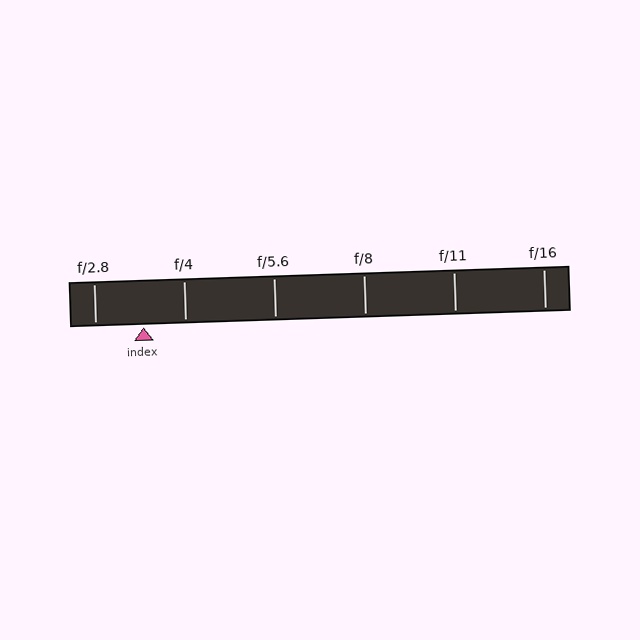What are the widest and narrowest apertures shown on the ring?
The widest aperture shown is f/2.8 and the narrowest is f/16.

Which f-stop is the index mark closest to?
The index mark is closest to f/4.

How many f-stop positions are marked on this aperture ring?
There are 6 f-stop positions marked.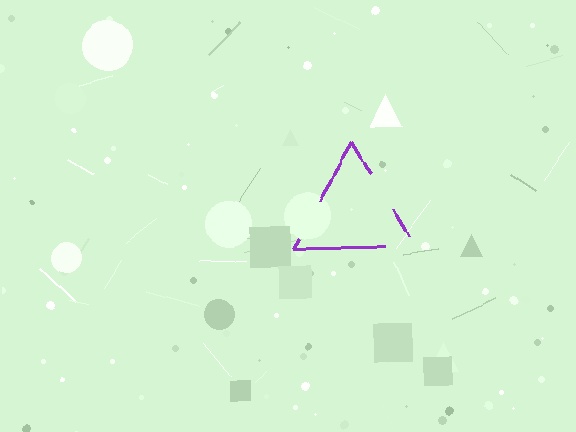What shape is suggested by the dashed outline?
The dashed outline suggests a triangle.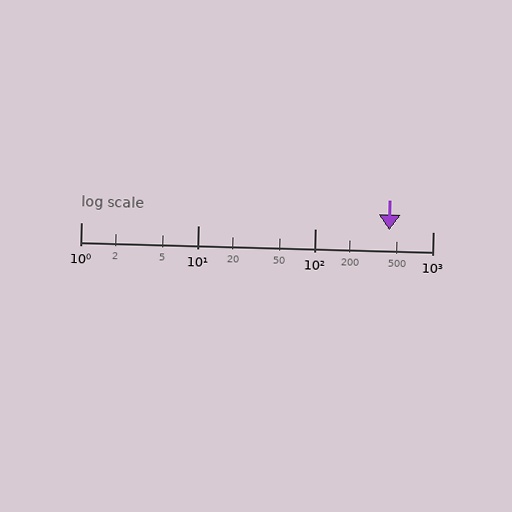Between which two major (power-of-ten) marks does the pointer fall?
The pointer is between 100 and 1000.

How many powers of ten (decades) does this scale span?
The scale spans 3 decades, from 1 to 1000.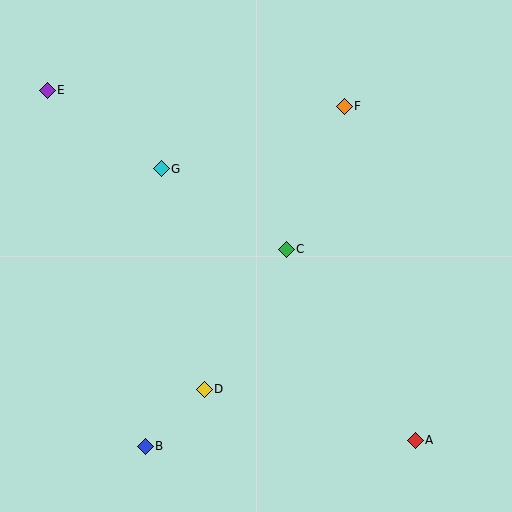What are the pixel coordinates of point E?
Point E is at (47, 90).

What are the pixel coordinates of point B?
Point B is at (145, 446).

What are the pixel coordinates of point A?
Point A is at (415, 440).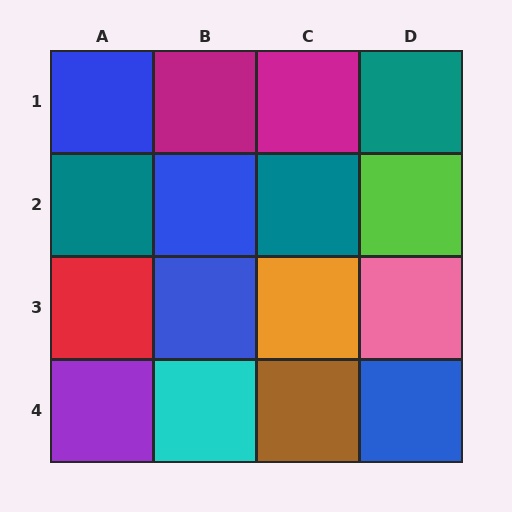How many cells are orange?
1 cell is orange.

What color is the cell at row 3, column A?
Red.